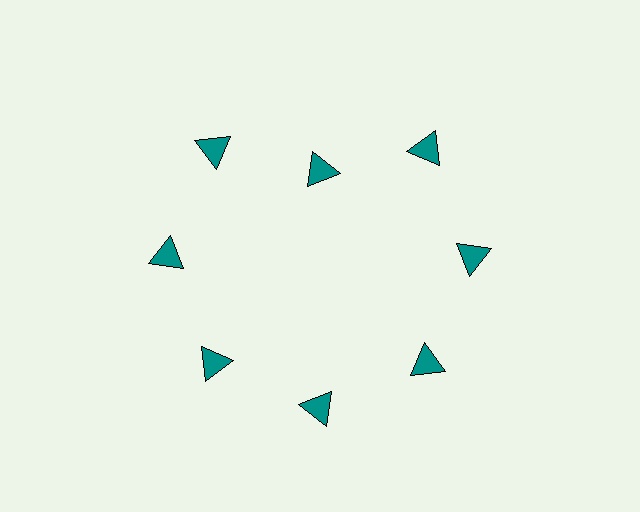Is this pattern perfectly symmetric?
No. The 8 teal triangles are arranged in a ring, but one element near the 12 o'clock position is pulled inward toward the center, breaking the 8-fold rotational symmetry.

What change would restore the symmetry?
The symmetry would be restored by moving it outward, back onto the ring so that all 8 triangles sit at equal angles and equal distance from the center.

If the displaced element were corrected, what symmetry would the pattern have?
It would have 8-fold rotational symmetry — the pattern would map onto itself every 45 degrees.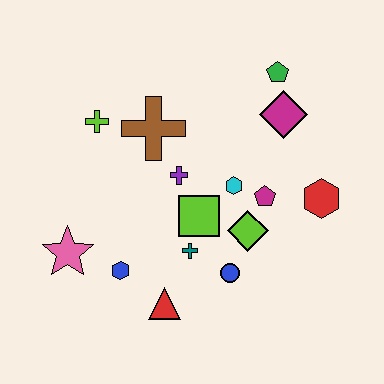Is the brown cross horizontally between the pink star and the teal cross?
Yes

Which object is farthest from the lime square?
The green pentagon is farthest from the lime square.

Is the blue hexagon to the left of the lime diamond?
Yes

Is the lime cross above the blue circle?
Yes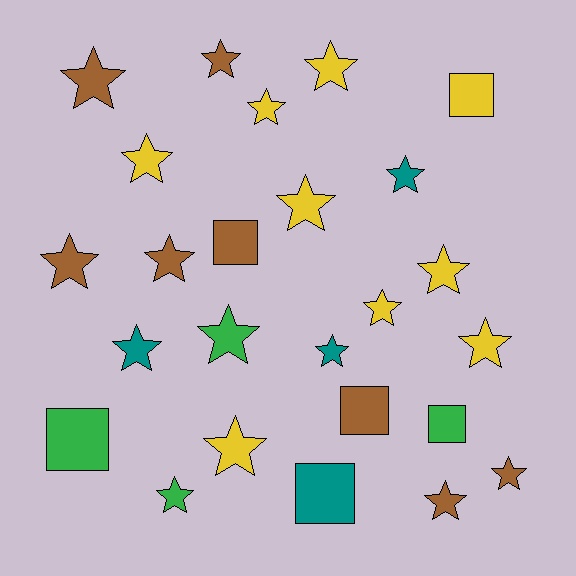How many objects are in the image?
There are 25 objects.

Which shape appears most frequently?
Star, with 19 objects.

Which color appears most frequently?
Yellow, with 9 objects.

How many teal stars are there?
There are 3 teal stars.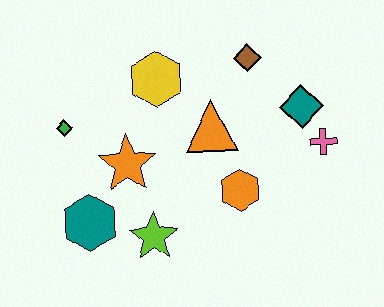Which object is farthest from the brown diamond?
The teal hexagon is farthest from the brown diamond.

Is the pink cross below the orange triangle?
Yes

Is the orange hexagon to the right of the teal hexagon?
Yes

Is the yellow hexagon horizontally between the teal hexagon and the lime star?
No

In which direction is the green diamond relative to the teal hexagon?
The green diamond is above the teal hexagon.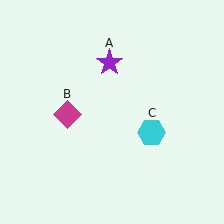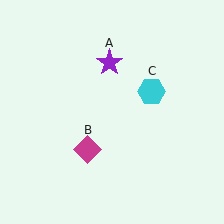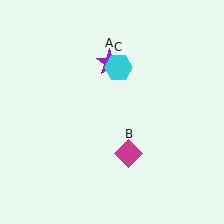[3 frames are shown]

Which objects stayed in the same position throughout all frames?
Purple star (object A) remained stationary.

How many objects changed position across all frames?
2 objects changed position: magenta diamond (object B), cyan hexagon (object C).